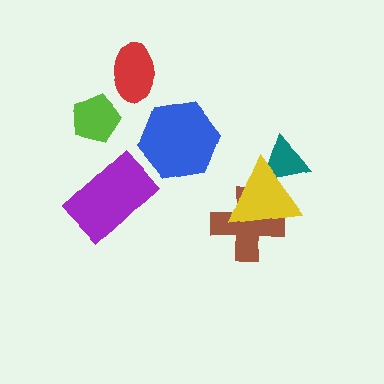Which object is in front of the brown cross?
The yellow triangle is in front of the brown cross.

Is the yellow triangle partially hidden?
No, no other shape covers it.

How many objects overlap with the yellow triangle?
2 objects overlap with the yellow triangle.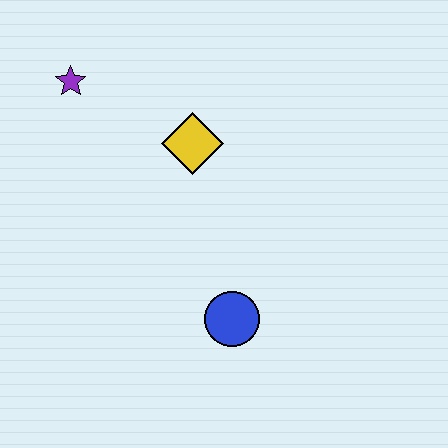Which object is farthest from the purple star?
The blue circle is farthest from the purple star.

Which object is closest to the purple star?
The yellow diamond is closest to the purple star.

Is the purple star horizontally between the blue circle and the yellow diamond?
No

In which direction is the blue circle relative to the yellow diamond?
The blue circle is below the yellow diamond.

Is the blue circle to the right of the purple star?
Yes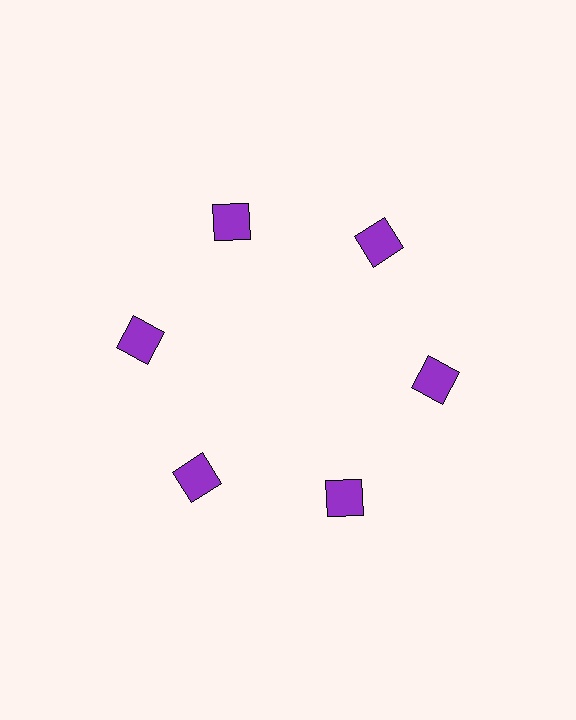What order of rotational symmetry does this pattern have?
This pattern has 6-fold rotational symmetry.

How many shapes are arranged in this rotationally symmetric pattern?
There are 6 shapes, arranged in 6 groups of 1.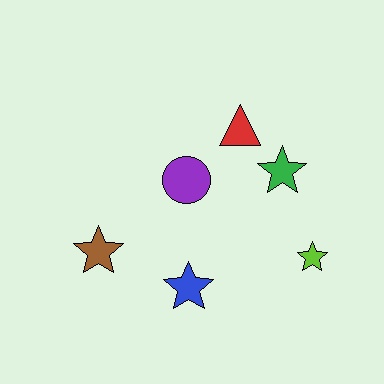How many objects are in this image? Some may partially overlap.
There are 6 objects.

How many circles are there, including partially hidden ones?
There is 1 circle.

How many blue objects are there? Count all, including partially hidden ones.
There is 1 blue object.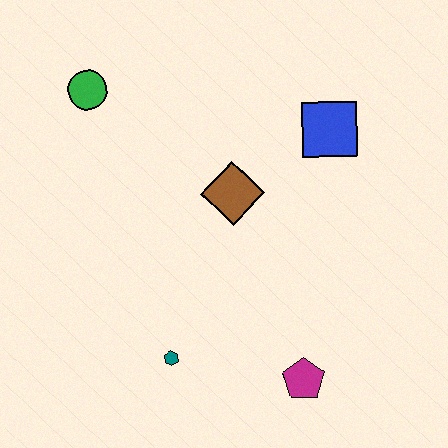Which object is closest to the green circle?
The brown diamond is closest to the green circle.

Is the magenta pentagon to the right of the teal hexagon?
Yes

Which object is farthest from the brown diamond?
The magenta pentagon is farthest from the brown diamond.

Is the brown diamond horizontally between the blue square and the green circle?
Yes